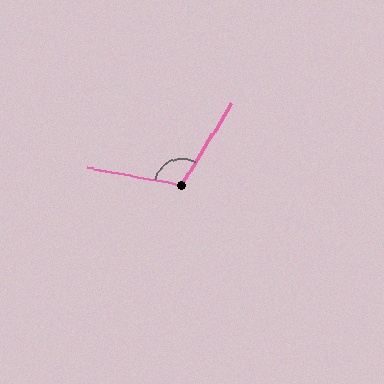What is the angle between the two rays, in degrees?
Approximately 111 degrees.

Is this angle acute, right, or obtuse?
It is obtuse.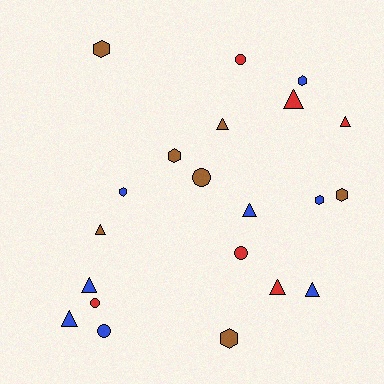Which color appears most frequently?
Blue, with 8 objects.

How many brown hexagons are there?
There are 4 brown hexagons.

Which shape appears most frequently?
Triangle, with 9 objects.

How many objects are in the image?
There are 21 objects.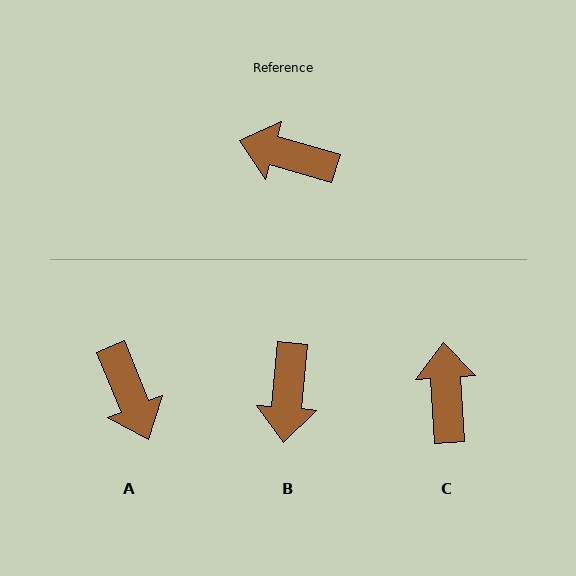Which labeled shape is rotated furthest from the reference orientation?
A, about 128 degrees away.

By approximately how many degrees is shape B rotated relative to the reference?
Approximately 101 degrees counter-clockwise.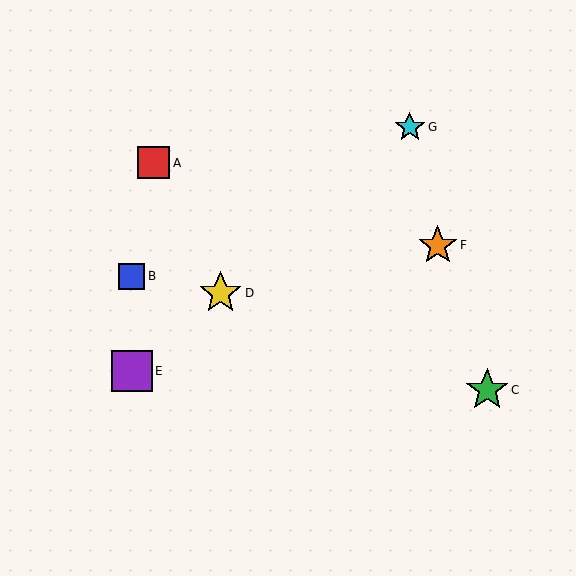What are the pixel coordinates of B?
Object B is at (132, 276).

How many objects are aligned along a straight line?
3 objects (D, E, G) are aligned along a straight line.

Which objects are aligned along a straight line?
Objects D, E, G are aligned along a straight line.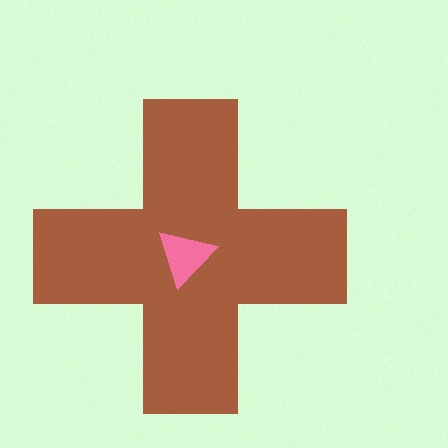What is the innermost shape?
The pink triangle.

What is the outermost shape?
The brown cross.